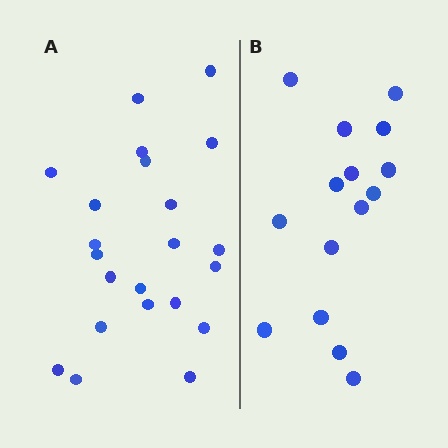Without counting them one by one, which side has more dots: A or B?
Region A (the left region) has more dots.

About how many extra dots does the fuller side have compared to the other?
Region A has roughly 8 or so more dots than region B.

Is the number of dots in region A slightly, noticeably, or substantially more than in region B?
Region A has substantially more. The ratio is roughly 1.5 to 1.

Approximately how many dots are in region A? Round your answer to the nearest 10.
About 20 dots. (The exact count is 22, which rounds to 20.)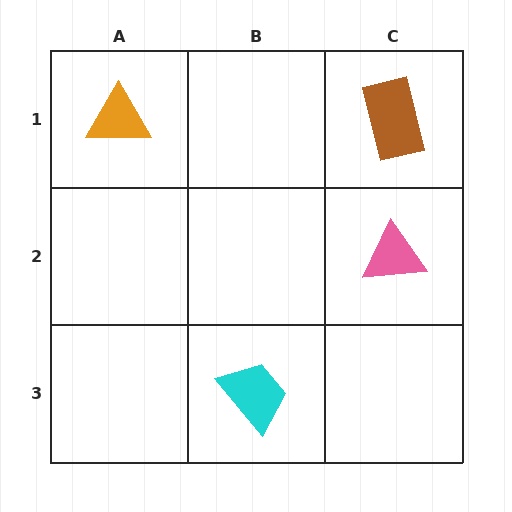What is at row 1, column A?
An orange triangle.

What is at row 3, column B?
A cyan trapezoid.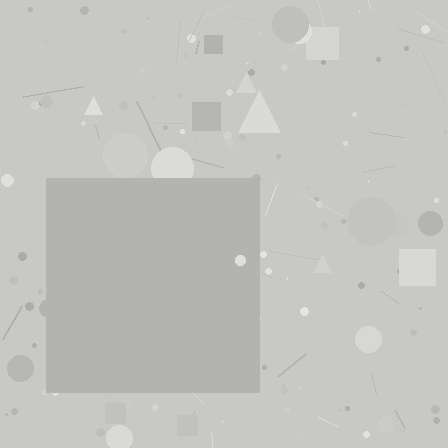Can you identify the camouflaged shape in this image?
The camouflaged shape is a square.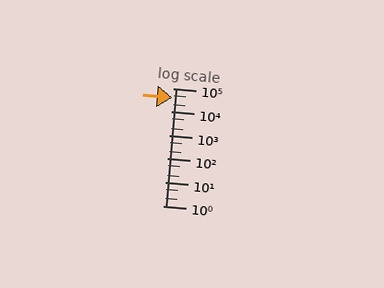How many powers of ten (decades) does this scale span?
The scale spans 5 decades, from 1 to 100000.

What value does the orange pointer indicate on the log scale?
The pointer indicates approximately 38000.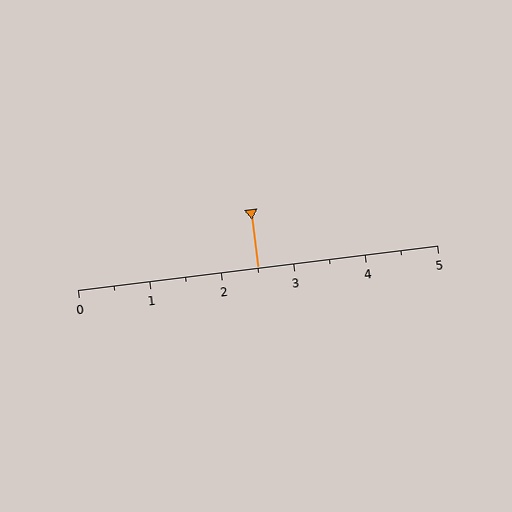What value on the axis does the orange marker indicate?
The marker indicates approximately 2.5.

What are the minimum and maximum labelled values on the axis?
The axis runs from 0 to 5.